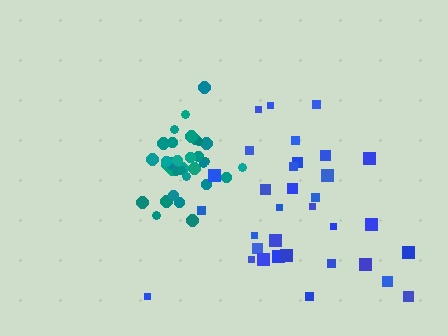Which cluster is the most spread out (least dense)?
Blue.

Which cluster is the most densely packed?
Teal.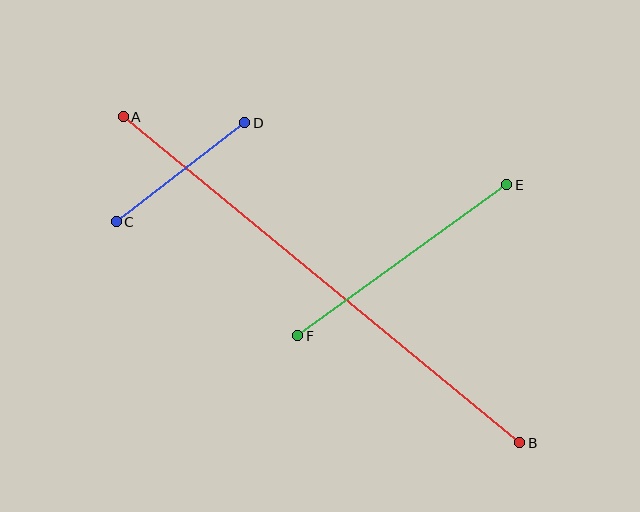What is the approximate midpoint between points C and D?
The midpoint is at approximately (180, 172) pixels.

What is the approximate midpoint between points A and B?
The midpoint is at approximately (321, 280) pixels.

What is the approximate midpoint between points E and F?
The midpoint is at approximately (402, 260) pixels.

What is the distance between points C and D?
The distance is approximately 162 pixels.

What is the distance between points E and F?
The distance is approximately 258 pixels.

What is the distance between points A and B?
The distance is approximately 513 pixels.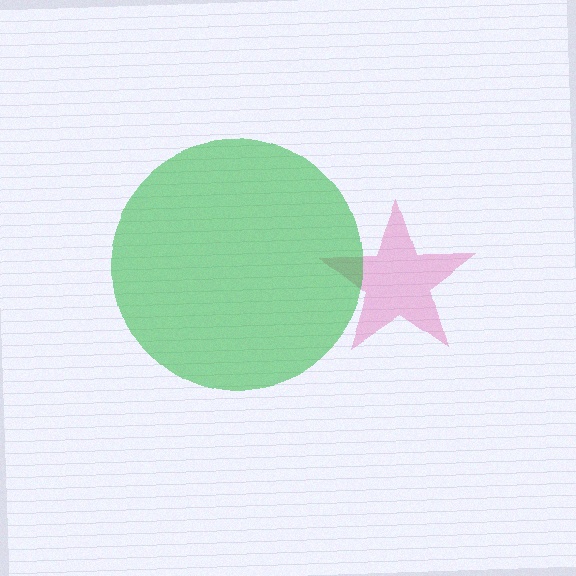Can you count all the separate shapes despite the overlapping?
Yes, there are 2 separate shapes.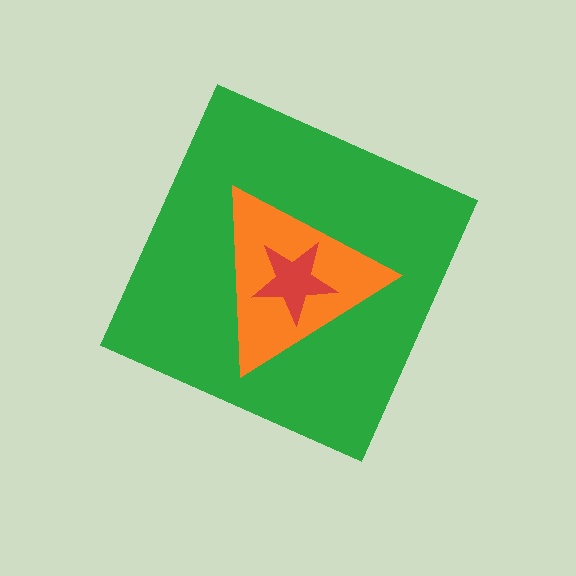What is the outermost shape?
The green diamond.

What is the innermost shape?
The red star.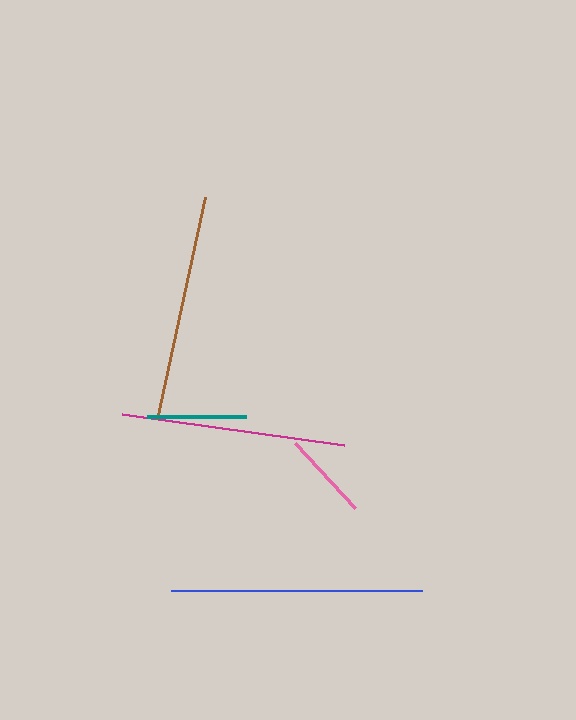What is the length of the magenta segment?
The magenta segment is approximately 224 pixels long.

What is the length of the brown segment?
The brown segment is approximately 228 pixels long.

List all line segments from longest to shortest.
From longest to shortest: blue, brown, magenta, teal, pink.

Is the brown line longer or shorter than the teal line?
The brown line is longer than the teal line.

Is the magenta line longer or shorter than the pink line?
The magenta line is longer than the pink line.